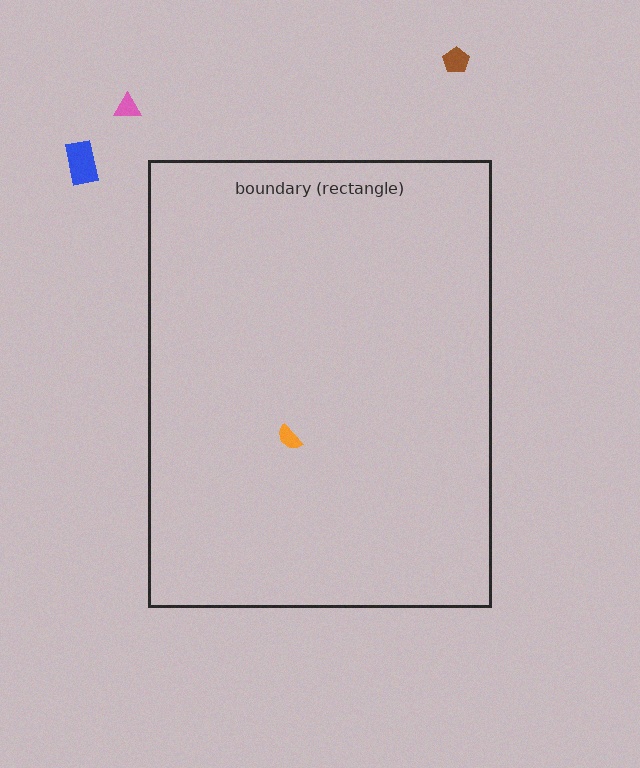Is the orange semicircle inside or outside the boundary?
Inside.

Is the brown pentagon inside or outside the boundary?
Outside.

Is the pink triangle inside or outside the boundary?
Outside.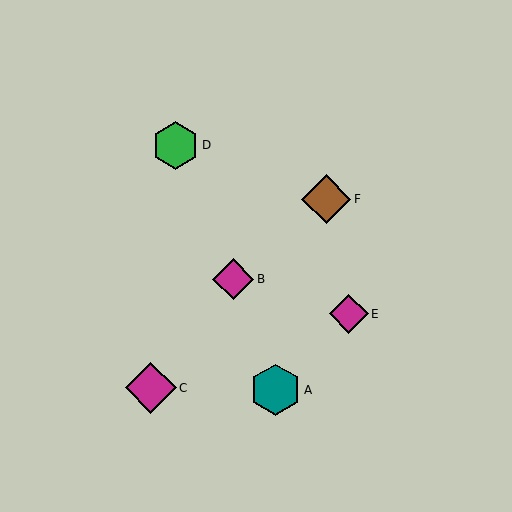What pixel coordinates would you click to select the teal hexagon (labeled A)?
Click at (275, 390) to select the teal hexagon A.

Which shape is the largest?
The teal hexagon (labeled A) is the largest.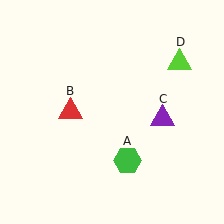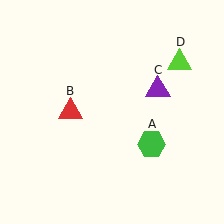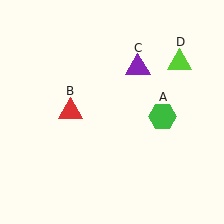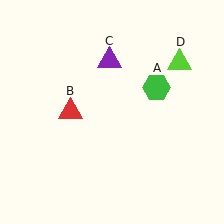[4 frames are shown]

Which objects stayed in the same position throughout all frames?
Red triangle (object B) and lime triangle (object D) remained stationary.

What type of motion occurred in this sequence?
The green hexagon (object A), purple triangle (object C) rotated counterclockwise around the center of the scene.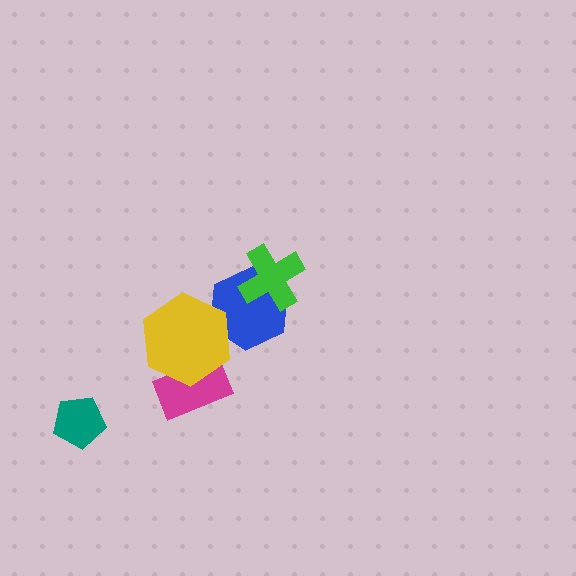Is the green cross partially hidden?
No, no other shape covers it.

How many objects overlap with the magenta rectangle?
1 object overlaps with the magenta rectangle.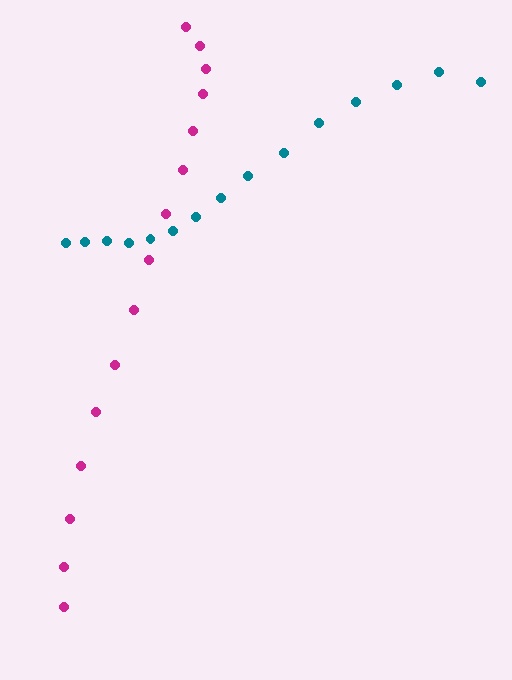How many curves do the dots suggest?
There are 2 distinct paths.